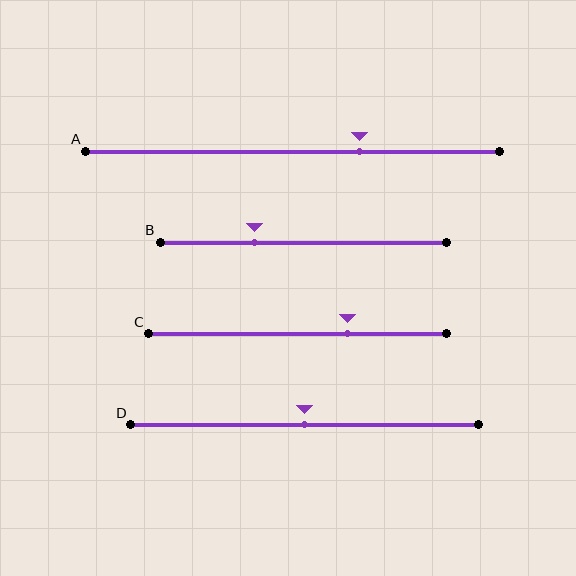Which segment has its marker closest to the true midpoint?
Segment D has its marker closest to the true midpoint.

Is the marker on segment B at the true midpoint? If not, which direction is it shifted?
No, the marker on segment B is shifted to the left by about 17% of the segment length.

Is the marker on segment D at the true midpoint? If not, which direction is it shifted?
Yes, the marker on segment D is at the true midpoint.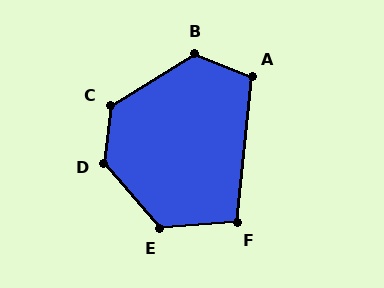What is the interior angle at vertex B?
Approximately 127 degrees (obtuse).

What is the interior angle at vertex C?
Approximately 128 degrees (obtuse).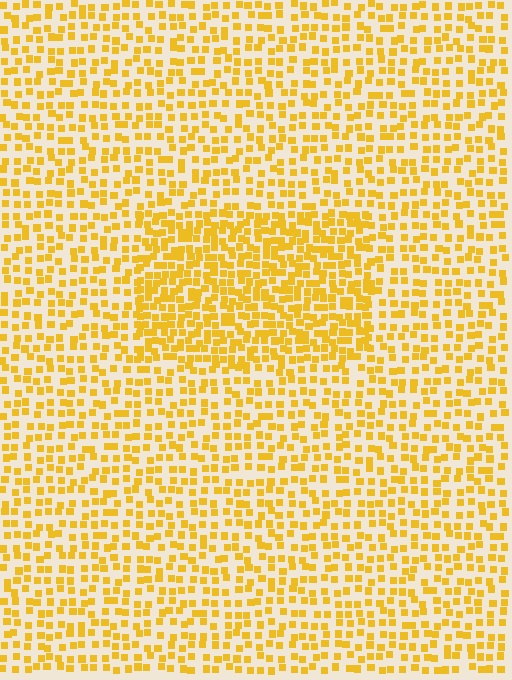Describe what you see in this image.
The image contains small yellow elements arranged at two different densities. A rectangle-shaped region is visible where the elements are more densely packed than the surrounding area.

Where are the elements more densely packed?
The elements are more densely packed inside the rectangle boundary.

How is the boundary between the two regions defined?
The boundary is defined by a change in element density (approximately 1.7x ratio). All elements are the same color, size, and shape.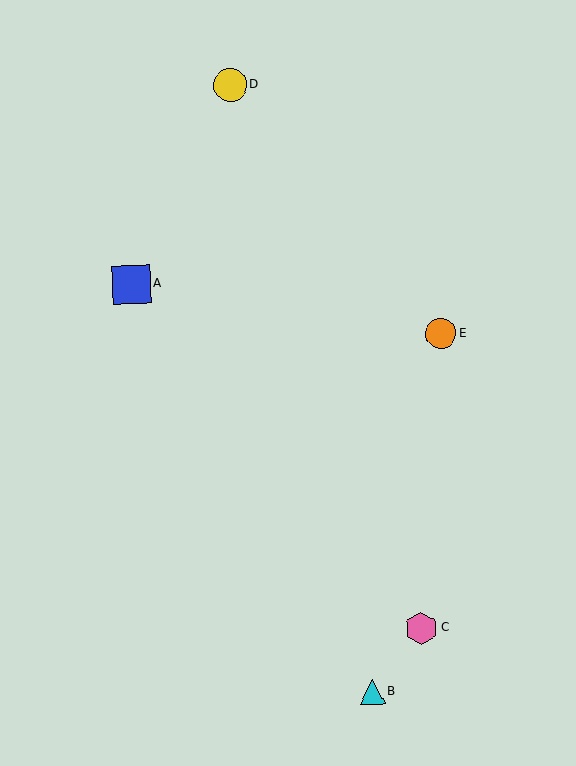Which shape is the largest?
The blue square (labeled A) is the largest.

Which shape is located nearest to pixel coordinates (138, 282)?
The blue square (labeled A) at (131, 284) is nearest to that location.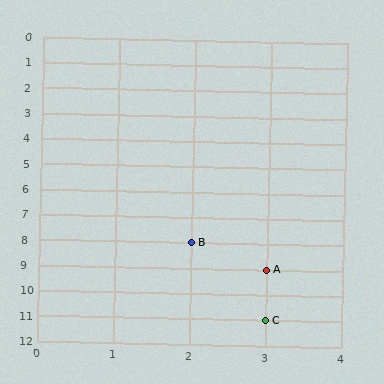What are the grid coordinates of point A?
Point A is at grid coordinates (3, 9).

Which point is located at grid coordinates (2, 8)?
Point B is at (2, 8).